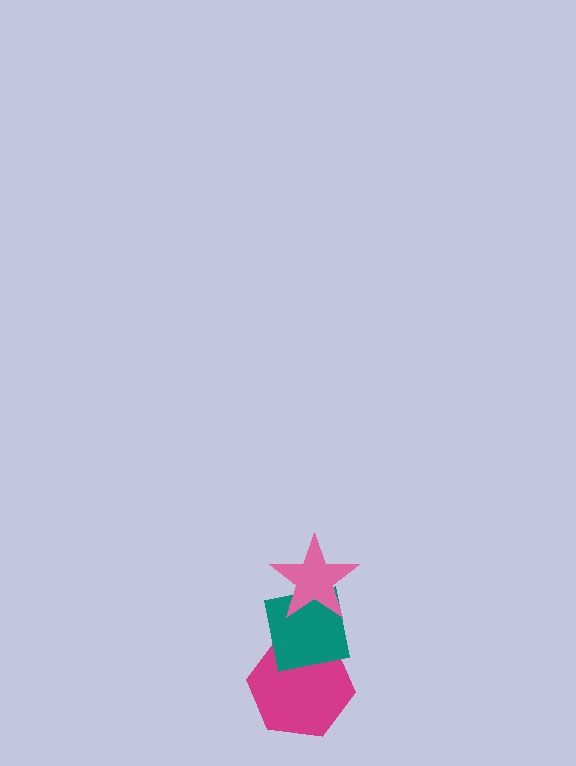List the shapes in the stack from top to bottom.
From top to bottom: the pink star, the teal square, the magenta hexagon.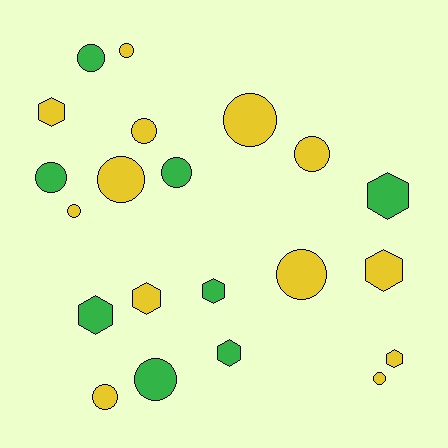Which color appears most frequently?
Yellow, with 13 objects.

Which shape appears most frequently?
Circle, with 13 objects.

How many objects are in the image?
There are 21 objects.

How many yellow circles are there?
There are 9 yellow circles.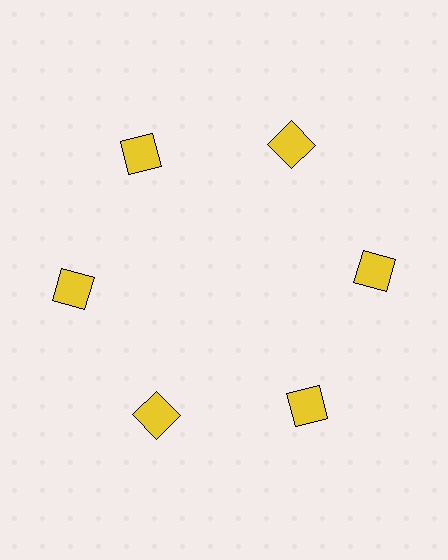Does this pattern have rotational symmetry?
Yes, this pattern has 6-fold rotational symmetry. It looks the same after rotating 60 degrees around the center.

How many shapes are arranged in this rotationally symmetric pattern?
There are 6 shapes, arranged in 6 groups of 1.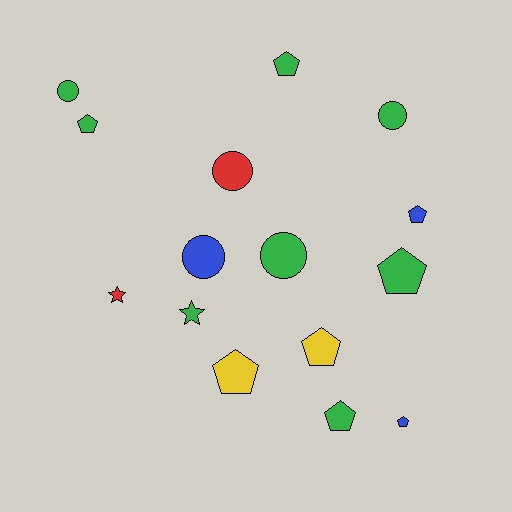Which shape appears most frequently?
Pentagon, with 8 objects.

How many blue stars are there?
There are no blue stars.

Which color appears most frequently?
Green, with 8 objects.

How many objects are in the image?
There are 15 objects.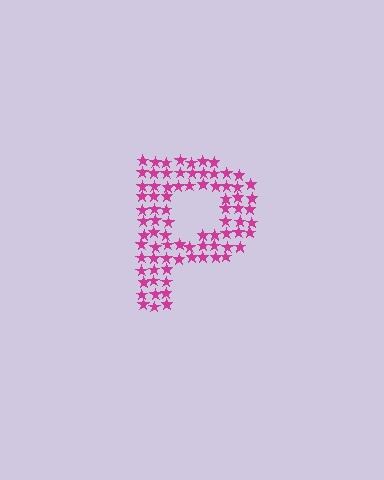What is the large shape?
The large shape is the letter P.